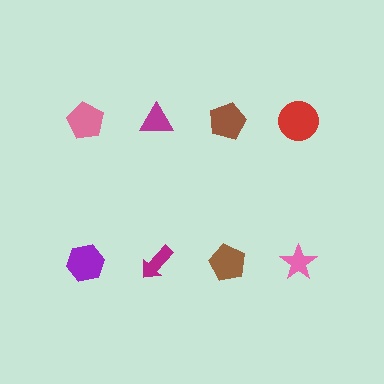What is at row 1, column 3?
A brown pentagon.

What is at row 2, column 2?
A magenta arrow.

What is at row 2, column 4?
A pink star.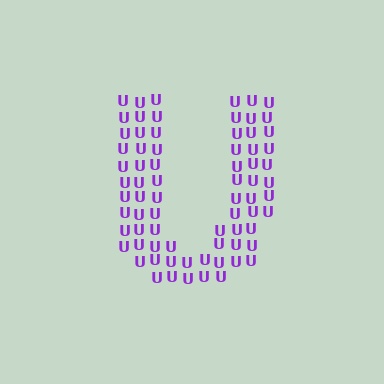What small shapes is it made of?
It is made of small letter U's.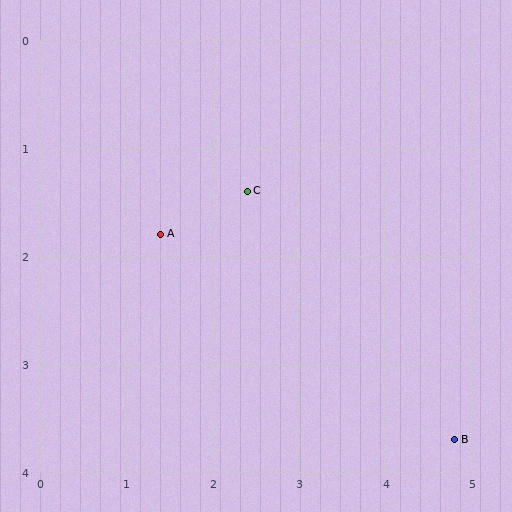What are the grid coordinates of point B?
Point B is at approximately (4.8, 3.7).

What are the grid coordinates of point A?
Point A is at approximately (1.4, 1.8).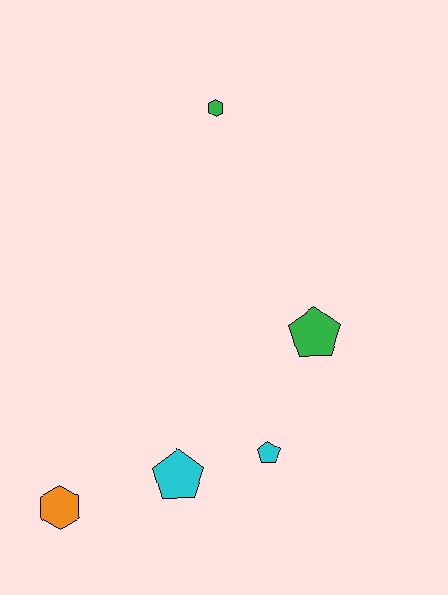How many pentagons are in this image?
There are 3 pentagons.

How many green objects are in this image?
There are 2 green objects.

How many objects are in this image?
There are 5 objects.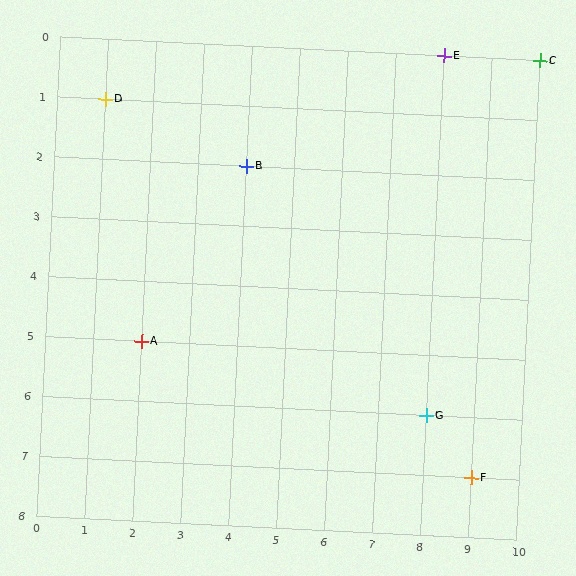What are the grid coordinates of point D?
Point D is at grid coordinates (1, 1).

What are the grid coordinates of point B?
Point B is at grid coordinates (4, 2).